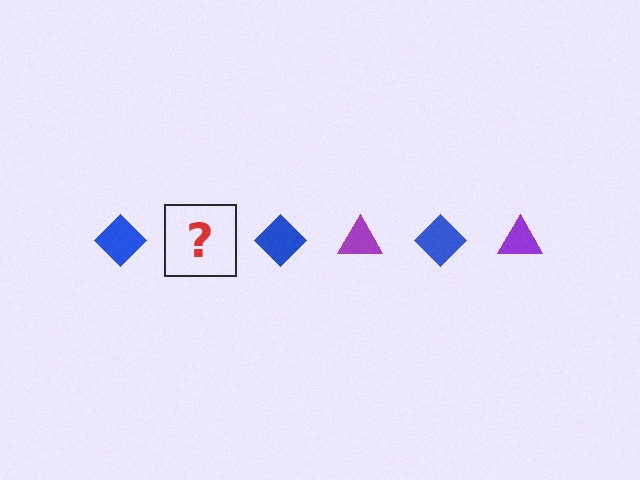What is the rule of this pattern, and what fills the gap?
The rule is that the pattern alternates between blue diamond and purple triangle. The gap should be filled with a purple triangle.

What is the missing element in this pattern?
The missing element is a purple triangle.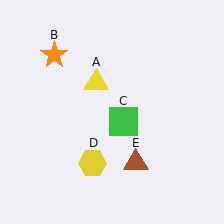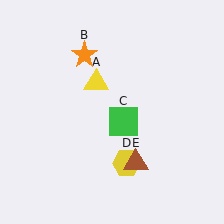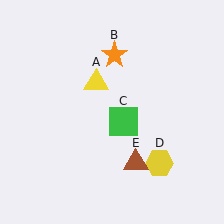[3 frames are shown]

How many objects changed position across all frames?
2 objects changed position: orange star (object B), yellow hexagon (object D).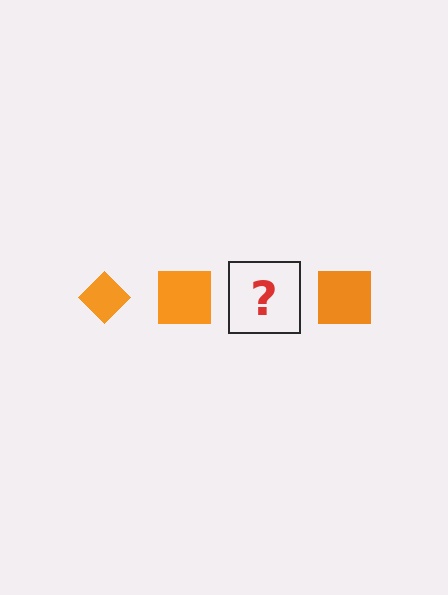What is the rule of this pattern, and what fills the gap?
The rule is that the pattern cycles through diamond, square shapes in orange. The gap should be filled with an orange diamond.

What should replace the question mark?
The question mark should be replaced with an orange diamond.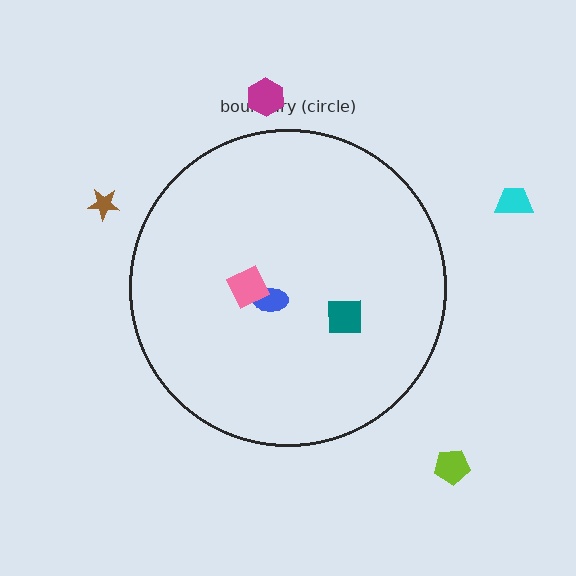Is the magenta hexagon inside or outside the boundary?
Outside.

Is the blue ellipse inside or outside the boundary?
Inside.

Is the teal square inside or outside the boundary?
Inside.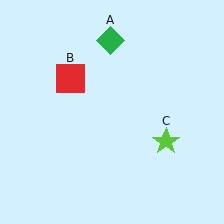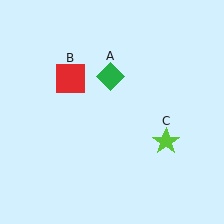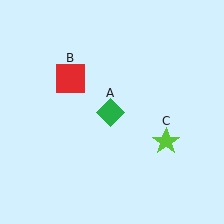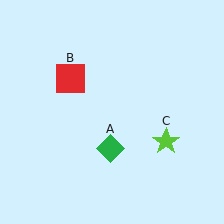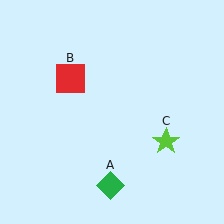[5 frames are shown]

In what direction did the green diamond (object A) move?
The green diamond (object A) moved down.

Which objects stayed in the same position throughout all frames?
Red square (object B) and lime star (object C) remained stationary.